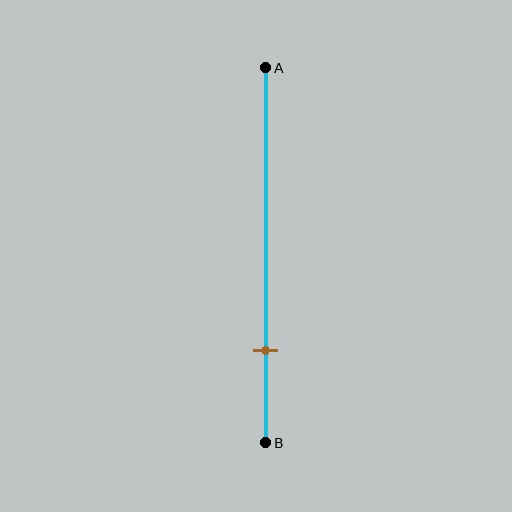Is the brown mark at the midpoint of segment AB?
No, the mark is at about 75% from A, not at the 50% midpoint.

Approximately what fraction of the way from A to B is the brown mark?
The brown mark is approximately 75% of the way from A to B.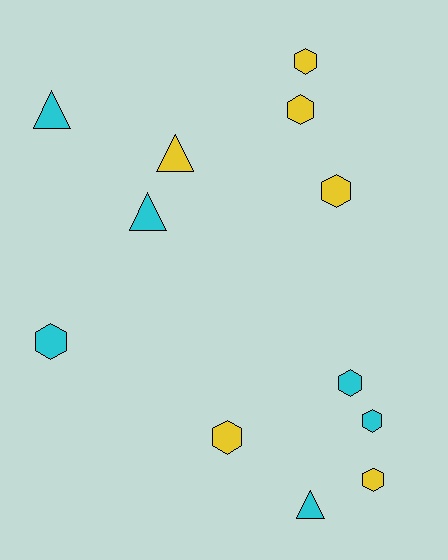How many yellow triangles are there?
There is 1 yellow triangle.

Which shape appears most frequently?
Hexagon, with 8 objects.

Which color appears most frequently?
Cyan, with 6 objects.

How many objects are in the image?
There are 12 objects.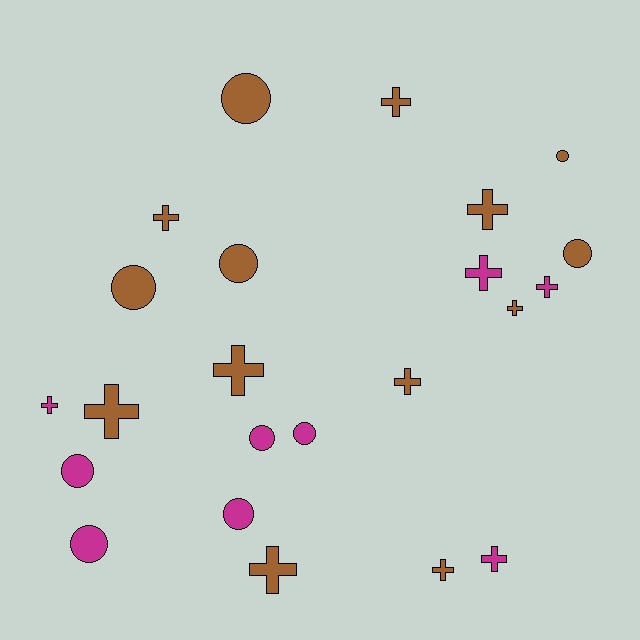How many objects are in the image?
There are 23 objects.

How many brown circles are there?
There are 5 brown circles.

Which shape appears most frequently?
Cross, with 13 objects.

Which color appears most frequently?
Brown, with 14 objects.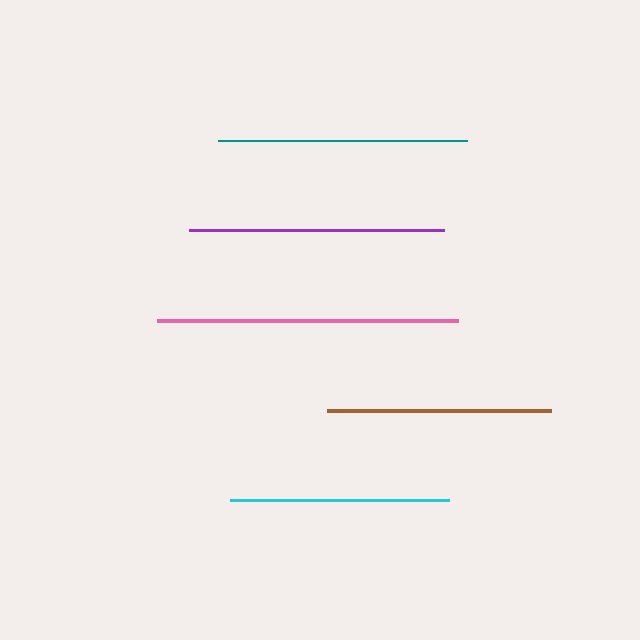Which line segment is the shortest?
The cyan line is the shortest at approximately 220 pixels.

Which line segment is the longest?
The pink line is the longest at approximately 301 pixels.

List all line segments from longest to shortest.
From longest to shortest: pink, purple, teal, brown, cyan.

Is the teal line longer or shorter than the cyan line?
The teal line is longer than the cyan line.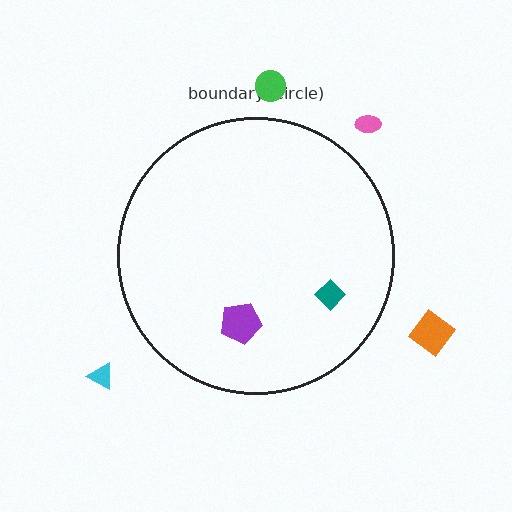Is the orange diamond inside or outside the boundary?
Outside.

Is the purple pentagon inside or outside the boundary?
Inside.